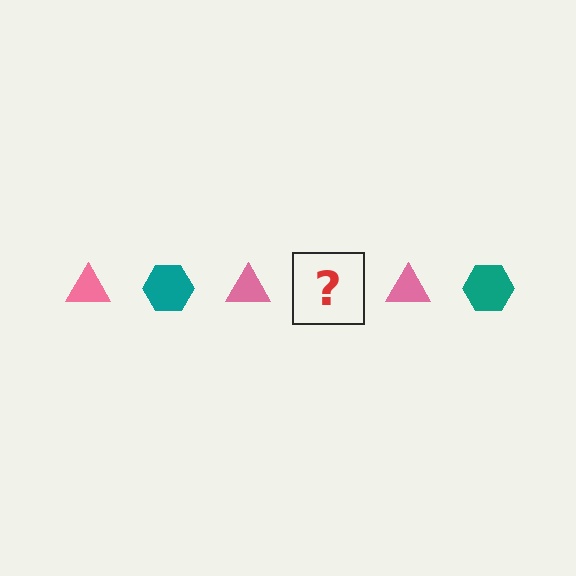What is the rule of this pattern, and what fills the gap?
The rule is that the pattern alternates between pink triangle and teal hexagon. The gap should be filled with a teal hexagon.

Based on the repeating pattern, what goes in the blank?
The blank should be a teal hexagon.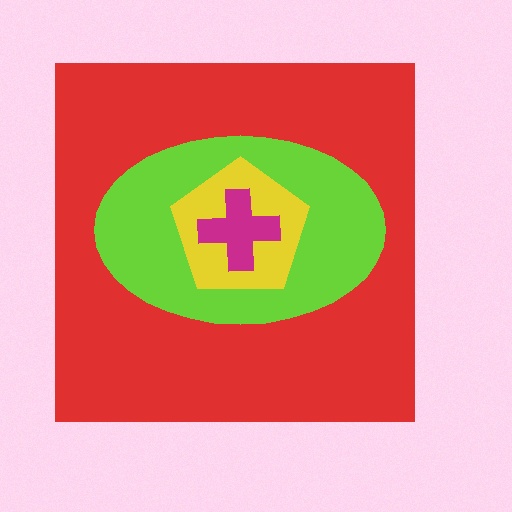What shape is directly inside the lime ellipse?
The yellow pentagon.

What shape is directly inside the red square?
The lime ellipse.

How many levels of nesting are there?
4.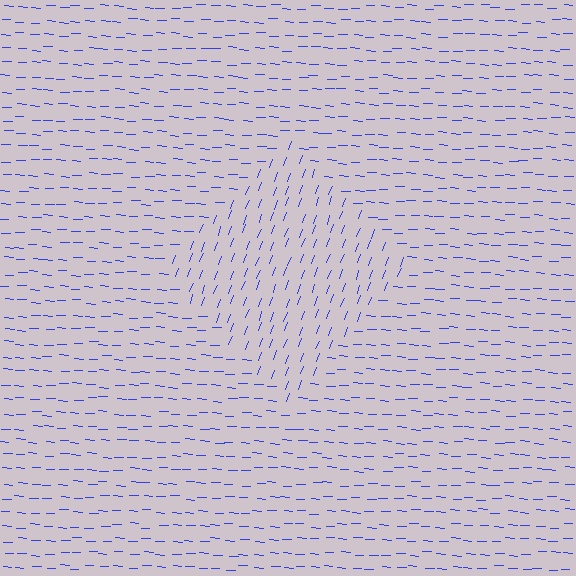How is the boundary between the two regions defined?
The boundary is defined purely by a change in line orientation (approximately 72 degrees difference). All lines are the same color and thickness.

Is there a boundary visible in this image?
Yes, there is a texture boundary formed by a change in line orientation.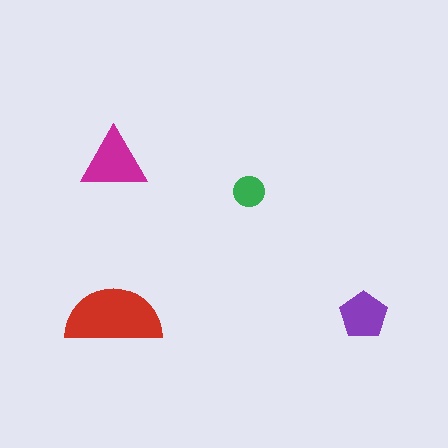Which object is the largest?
The red semicircle.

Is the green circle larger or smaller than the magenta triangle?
Smaller.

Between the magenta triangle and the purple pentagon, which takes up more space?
The magenta triangle.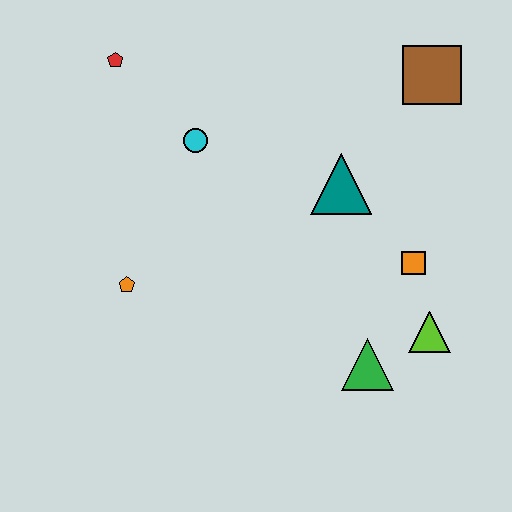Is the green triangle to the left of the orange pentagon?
No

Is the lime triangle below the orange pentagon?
Yes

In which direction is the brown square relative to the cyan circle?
The brown square is to the right of the cyan circle.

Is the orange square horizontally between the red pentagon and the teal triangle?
No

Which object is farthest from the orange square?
The red pentagon is farthest from the orange square.